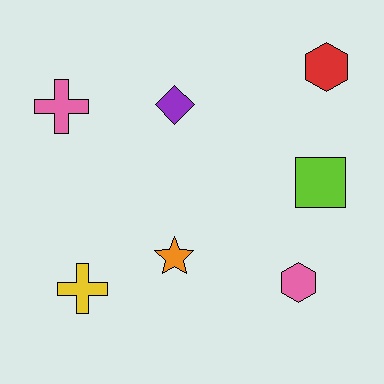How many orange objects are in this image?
There is 1 orange object.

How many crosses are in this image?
There are 2 crosses.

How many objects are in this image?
There are 7 objects.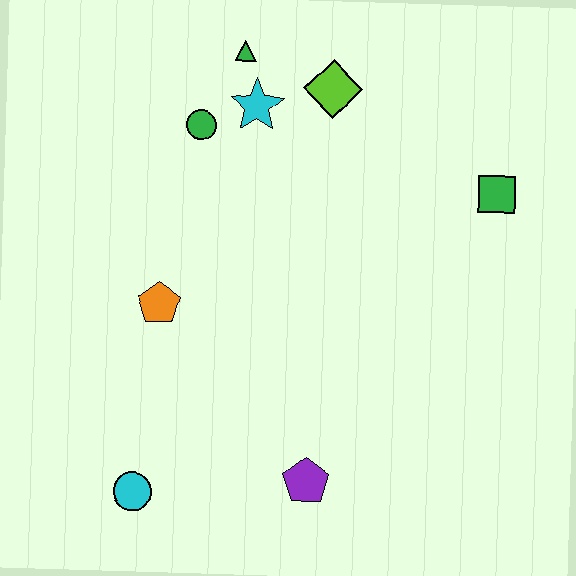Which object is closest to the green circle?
The cyan star is closest to the green circle.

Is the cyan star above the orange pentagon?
Yes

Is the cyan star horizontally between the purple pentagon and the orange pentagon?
Yes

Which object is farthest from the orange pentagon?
The green square is farthest from the orange pentagon.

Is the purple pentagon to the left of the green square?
Yes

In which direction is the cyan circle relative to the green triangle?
The cyan circle is below the green triangle.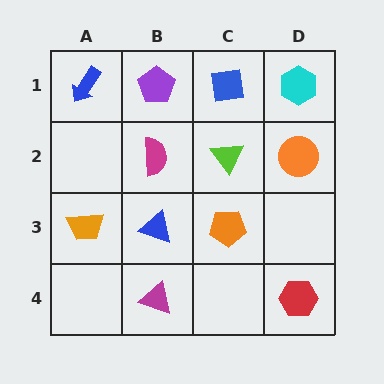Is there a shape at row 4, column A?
No, that cell is empty.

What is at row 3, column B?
A blue triangle.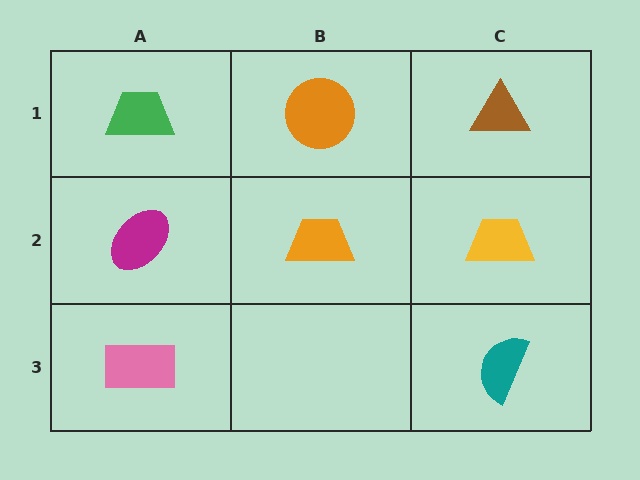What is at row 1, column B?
An orange circle.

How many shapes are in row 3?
2 shapes.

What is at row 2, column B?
An orange trapezoid.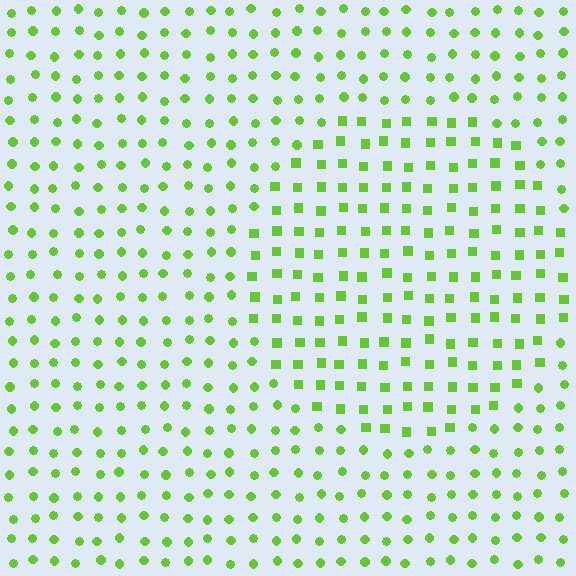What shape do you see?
I see a circle.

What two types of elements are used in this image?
The image uses squares inside the circle region and circles outside it.